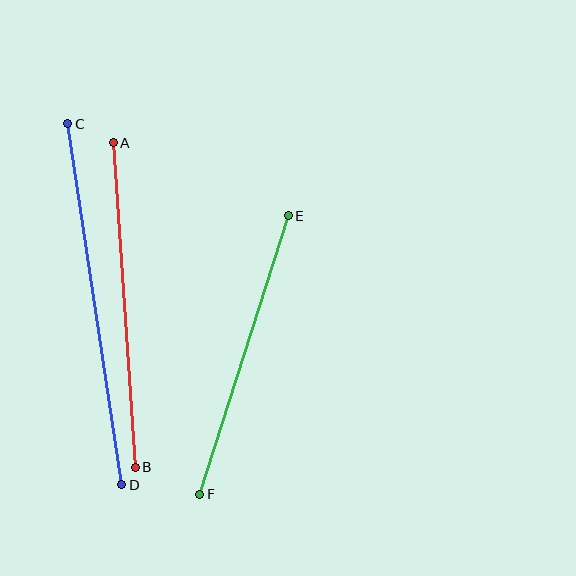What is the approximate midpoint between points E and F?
The midpoint is at approximately (244, 355) pixels.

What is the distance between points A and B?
The distance is approximately 325 pixels.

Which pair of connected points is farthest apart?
Points C and D are farthest apart.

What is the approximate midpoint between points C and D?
The midpoint is at approximately (95, 304) pixels.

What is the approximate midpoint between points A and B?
The midpoint is at approximately (124, 305) pixels.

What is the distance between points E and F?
The distance is approximately 292 pixels.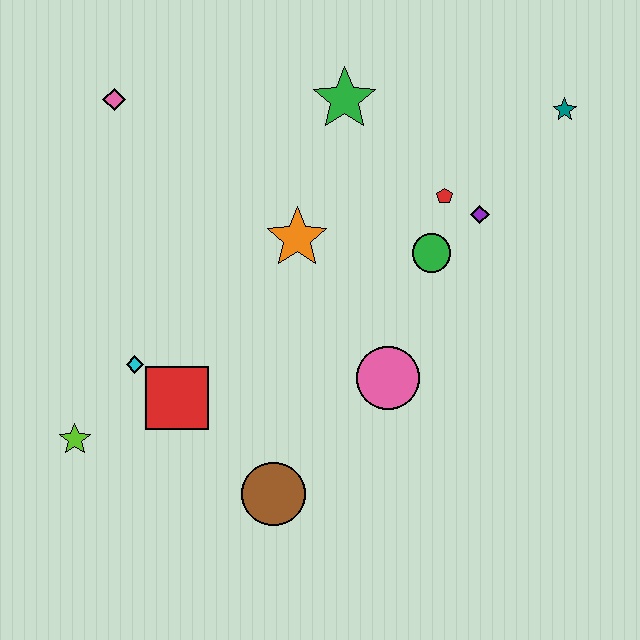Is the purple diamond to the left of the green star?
No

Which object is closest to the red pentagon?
The purple diamond is closest to the red pentagon.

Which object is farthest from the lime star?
The teal star is farthest from the lime star.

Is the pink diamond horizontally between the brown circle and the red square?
No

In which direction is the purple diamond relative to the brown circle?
The purple diamond is above the brown circle.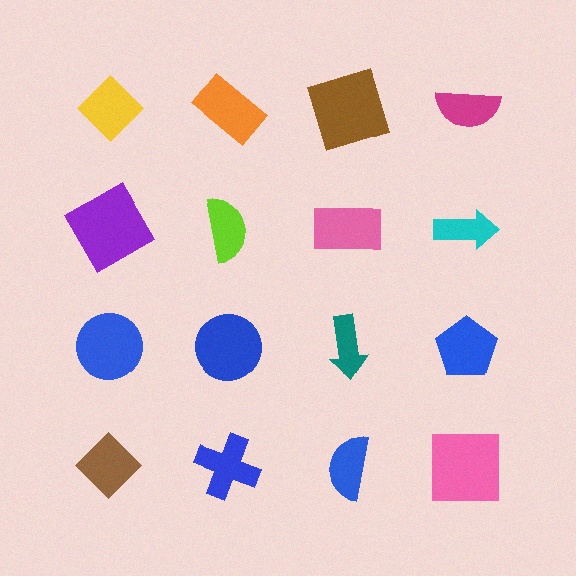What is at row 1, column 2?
An orange rectangle.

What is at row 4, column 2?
A blue cross.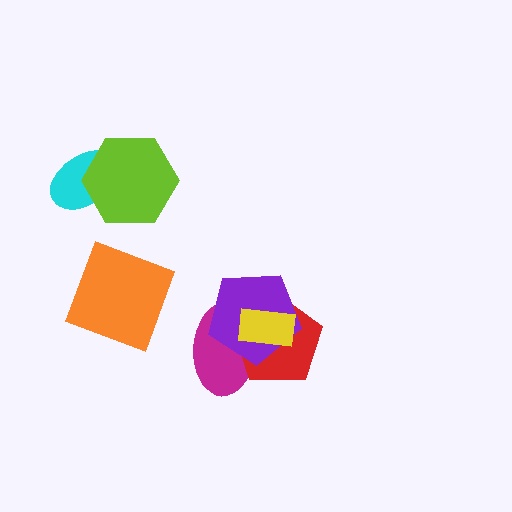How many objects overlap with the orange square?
0 objects overlap with the orange square.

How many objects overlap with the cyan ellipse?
1 object overlaps with the cyan ellipse.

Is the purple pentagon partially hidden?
Yes, it is partially covered by another shape.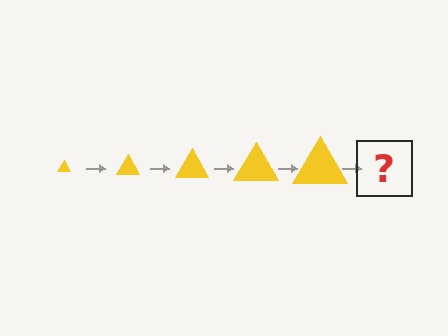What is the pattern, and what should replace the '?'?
The pattern is that the triangle gets progressively larger each step. The '?' should be a yellow triangle, larger than the previous one.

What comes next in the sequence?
The next element should be a yellow triangle, larger than the previous one.